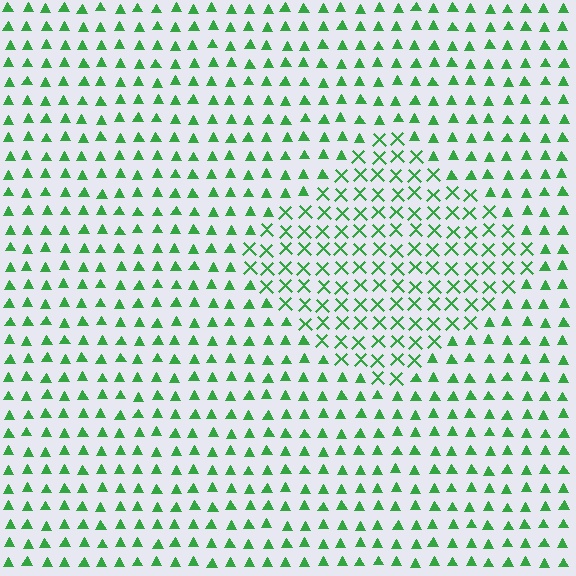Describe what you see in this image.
The image is filled with small green elements arranged in a uniform grid. A diamond-shaped region contains X marks, while the surrounding area contains triangles. The boundary is defined purely by the change in element shape.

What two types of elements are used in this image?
The image uses X marks inside the diamond region and triangles outside it.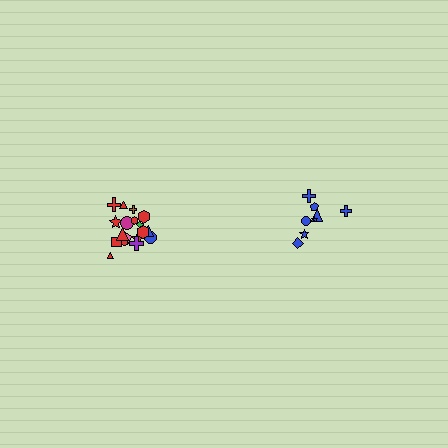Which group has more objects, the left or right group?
The left group.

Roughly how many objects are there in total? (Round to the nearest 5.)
Roughly 25 objects in total.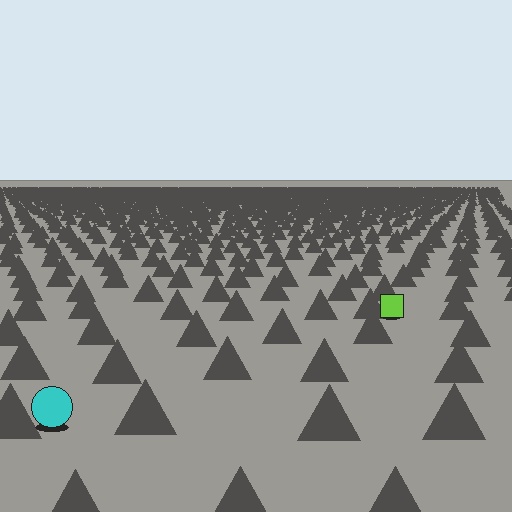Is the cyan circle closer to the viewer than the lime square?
Yes. The cyan circle is closer — you can tell from the texture gradient: the ground texture is coarser near it.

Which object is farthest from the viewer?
The lime square is farthest from the viewer. It appears smaller and the ground texture around it is denser.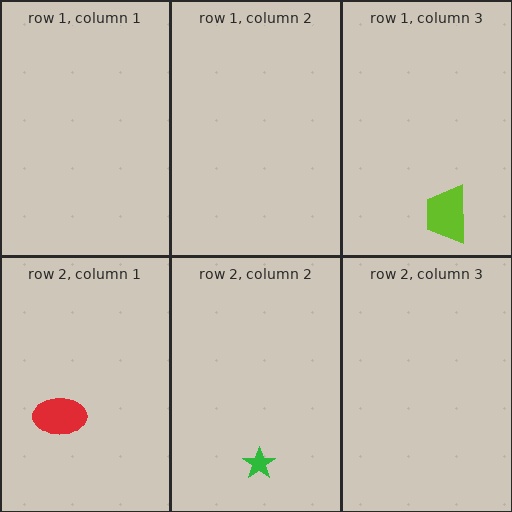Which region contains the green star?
The row 2, column 2 region.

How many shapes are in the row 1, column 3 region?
1.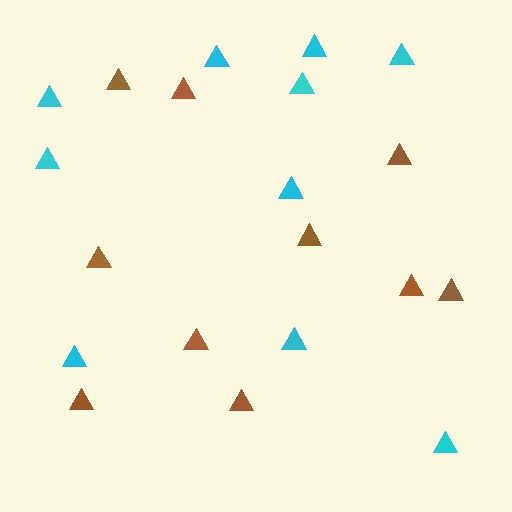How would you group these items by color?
There are 2 groups: one group of cyan triangles (10) and one group of brown triangles (10).